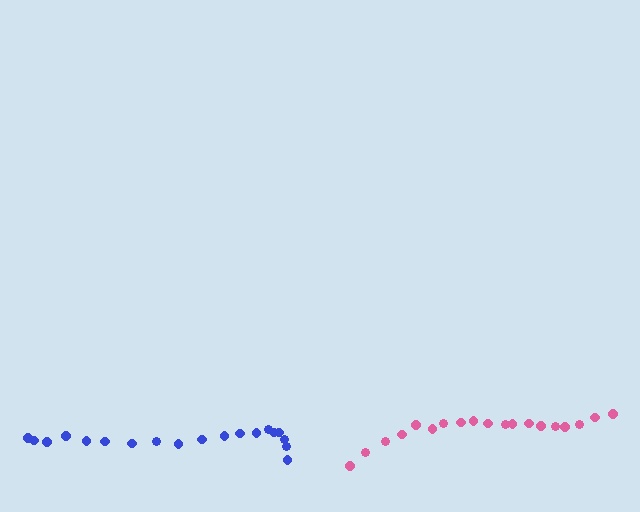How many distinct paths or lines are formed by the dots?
There are 2 distinct paths.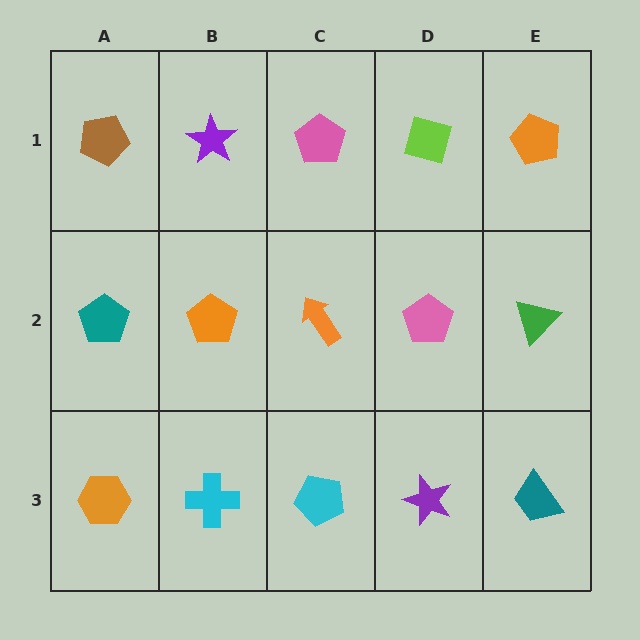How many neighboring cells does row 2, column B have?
4.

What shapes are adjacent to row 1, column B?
An orange pentagon (row 2, column B), a brown pentagon (row 1, column A), a pink pentagon (row 1, column C).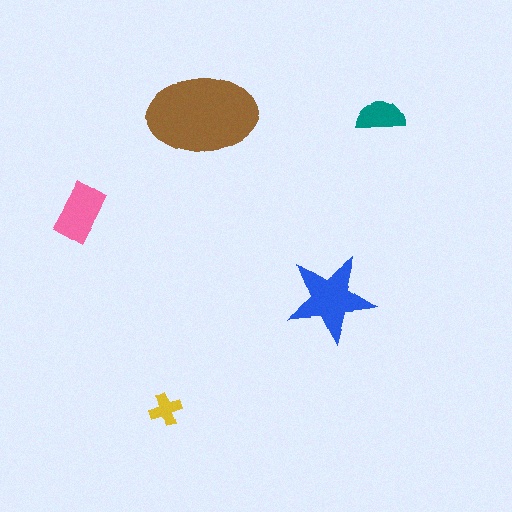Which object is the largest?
The brown ellipse.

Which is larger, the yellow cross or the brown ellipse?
The brown ellipse.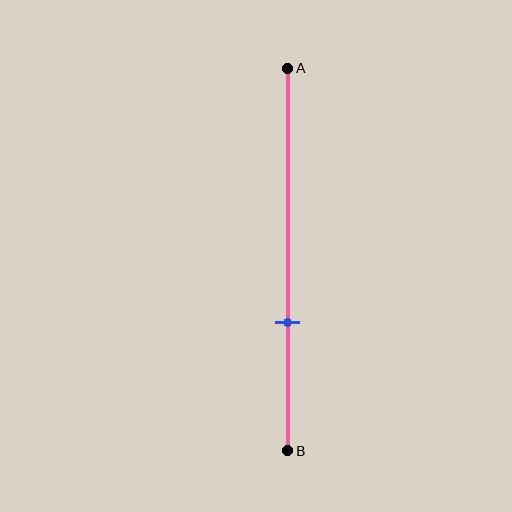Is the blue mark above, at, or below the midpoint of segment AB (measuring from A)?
The blue mark is below the midpoint of segment AB.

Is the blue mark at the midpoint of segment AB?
No, the mark is at about 65% from A, not at the 50% midpoint.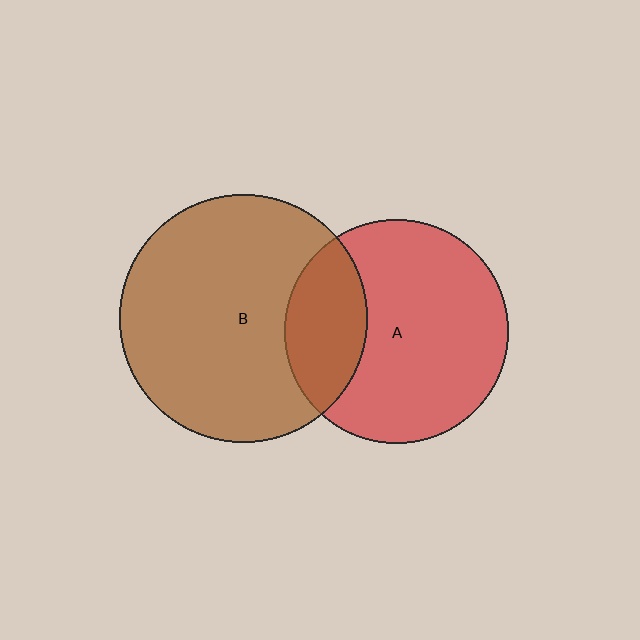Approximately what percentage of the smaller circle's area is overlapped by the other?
Approximately 25%.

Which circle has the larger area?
Circle B (brown).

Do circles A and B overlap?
Yes.